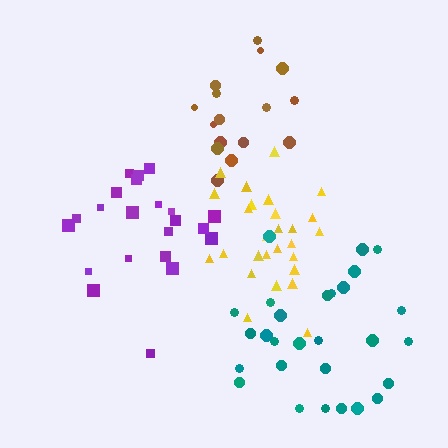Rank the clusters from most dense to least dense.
yellow, teal, purple, brown.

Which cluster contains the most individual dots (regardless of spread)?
Teal (29).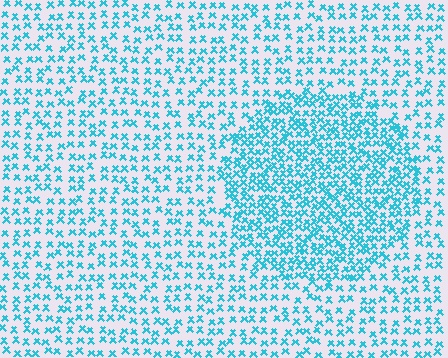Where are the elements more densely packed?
The elements are more densely packed inside the circle boundary.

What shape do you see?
I see a circle.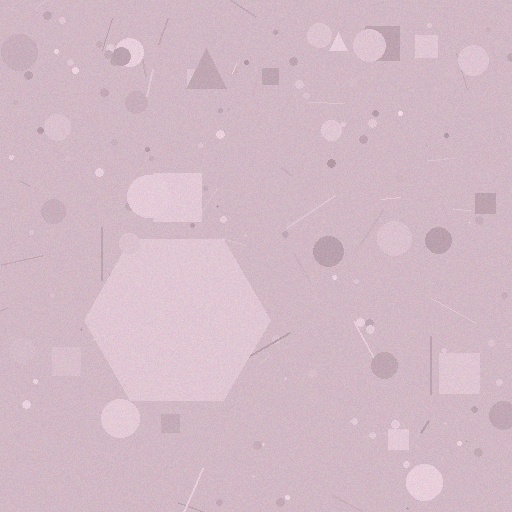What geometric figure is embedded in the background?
A hexagon is embedded in the background.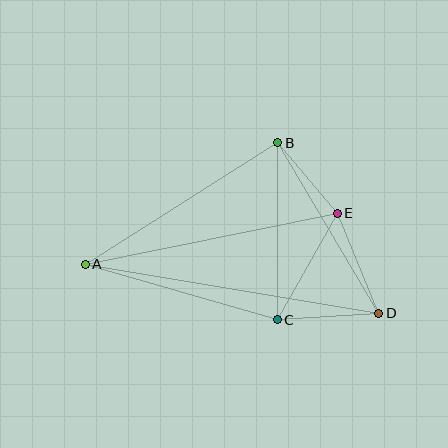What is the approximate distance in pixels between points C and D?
The distance between C and D is approximately 102 pixels.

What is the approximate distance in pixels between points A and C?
The distance between A and C is approximately 200 pixels.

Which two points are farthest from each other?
Points A and D are farthest from each other.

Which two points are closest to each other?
Points B and E are closest to each other.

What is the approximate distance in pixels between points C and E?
The distance between C and E is approximately 122 pixels.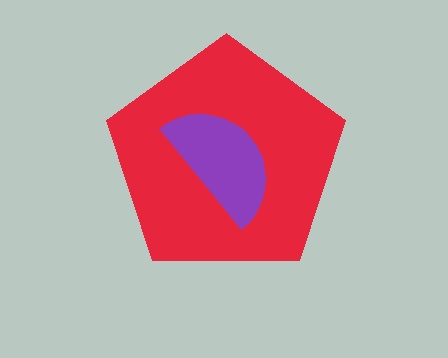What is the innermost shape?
The purple semicircle.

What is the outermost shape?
The red pentagon.